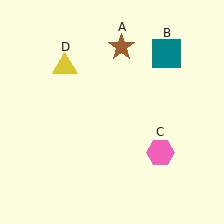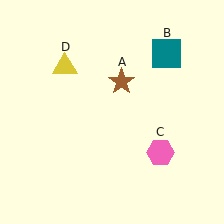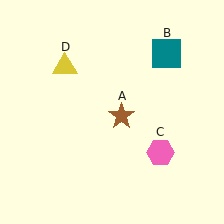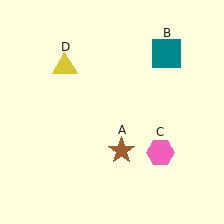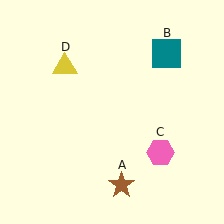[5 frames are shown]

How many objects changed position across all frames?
1 object changed position: brown star (object A).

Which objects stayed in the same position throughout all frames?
Teal square (object B) and pink hexagon (object C) and yellow triangle (object D) remained stationary.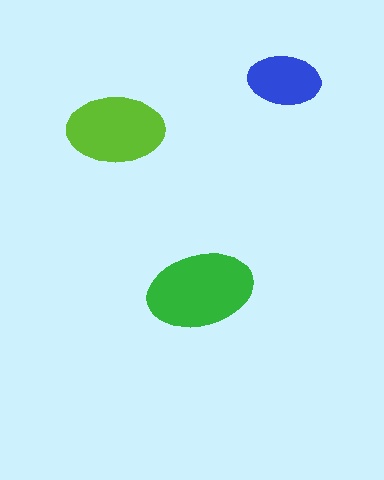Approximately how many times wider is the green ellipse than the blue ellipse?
About 1.5 times wider.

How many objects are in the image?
There are 3 objects in the image.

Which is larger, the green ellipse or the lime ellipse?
The green one.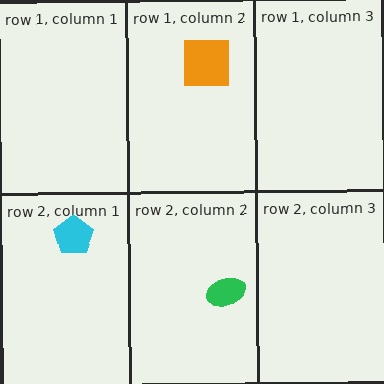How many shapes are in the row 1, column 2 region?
1.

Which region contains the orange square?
The row 1, column 2 region.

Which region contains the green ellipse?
The row 2, column 2 region.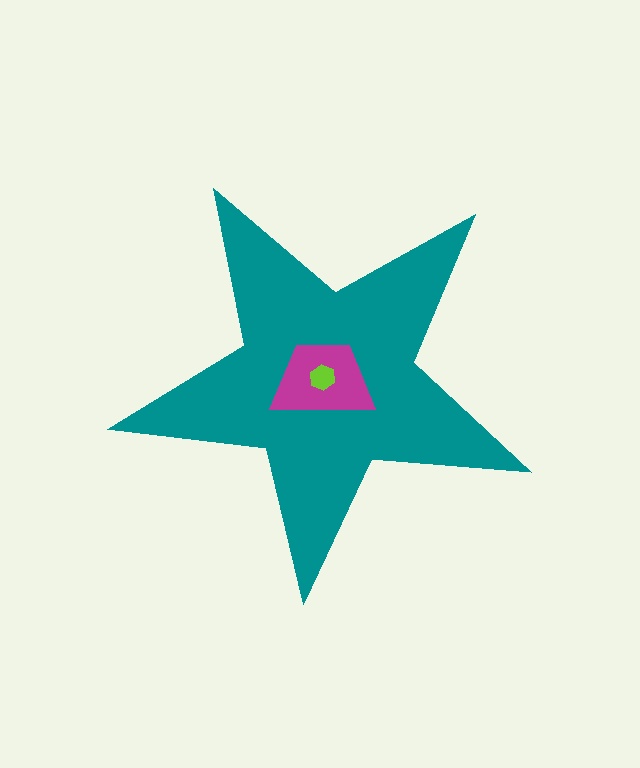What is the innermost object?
The lime hexagon.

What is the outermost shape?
The teal star.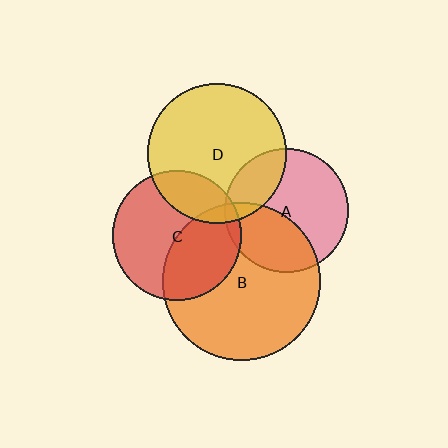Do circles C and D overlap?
Yes.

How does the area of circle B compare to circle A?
Approximately 1.6 times.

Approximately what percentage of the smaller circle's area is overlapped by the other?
Approximately 25%.